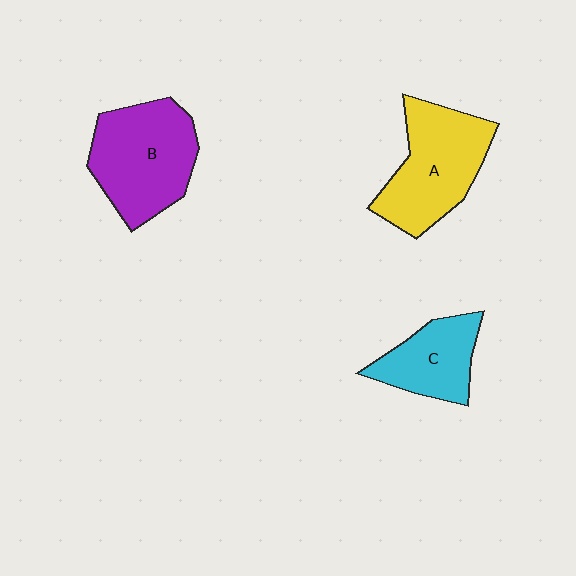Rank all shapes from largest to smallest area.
From largest to smallest: B (purple), A (yellow), C (cyan).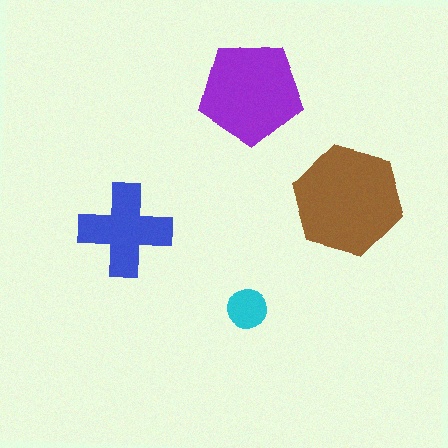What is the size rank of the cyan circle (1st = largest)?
4th.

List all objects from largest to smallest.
The brown hexagon, the purple pentagon, the blue cross, the cyan circle.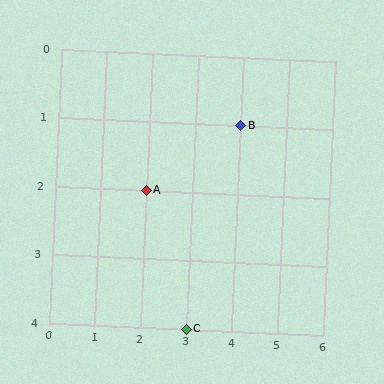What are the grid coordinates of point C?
Point C is at grid coordinates (3, 4).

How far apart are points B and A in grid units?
Points B and A are 2 columns and 1 row apart (about 2.2 grid units diagonally).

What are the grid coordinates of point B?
Point B is at grid coordinates (4, 1).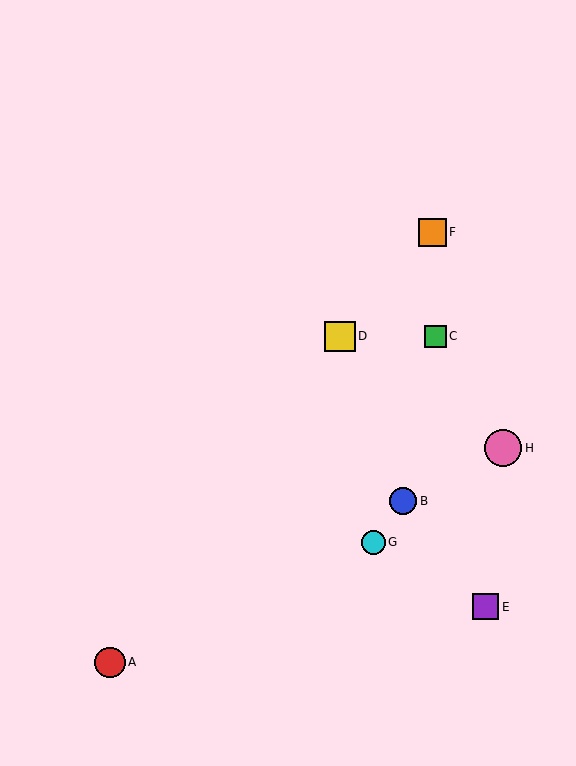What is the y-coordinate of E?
Object E is at y≈607.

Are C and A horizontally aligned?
No, C is at y≈336 and A is at y≈663.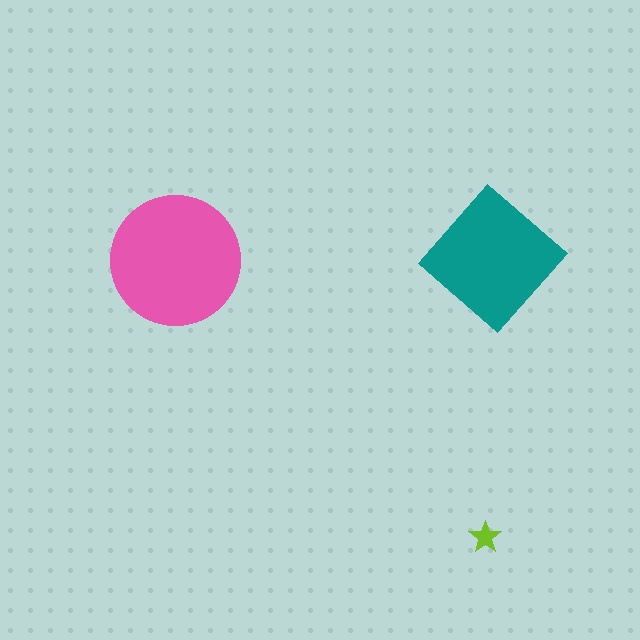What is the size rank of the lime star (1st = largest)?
3rd.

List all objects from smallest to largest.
The lime star, the teal diamond, the pink circle.